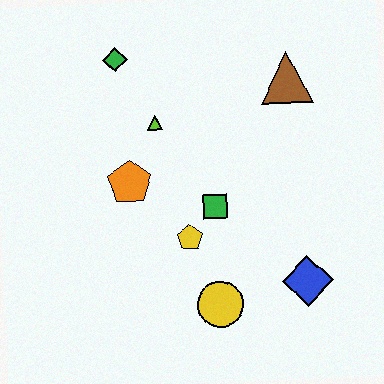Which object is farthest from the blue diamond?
The green diamond is farthest from the blue diamond.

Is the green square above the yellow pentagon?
Yes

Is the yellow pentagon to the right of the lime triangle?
Yes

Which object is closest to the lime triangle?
The orange pentagon is closest to the lime triangle.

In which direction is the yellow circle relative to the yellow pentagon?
The yellow circle is below the yellow pentagon.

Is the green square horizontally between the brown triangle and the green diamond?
Yes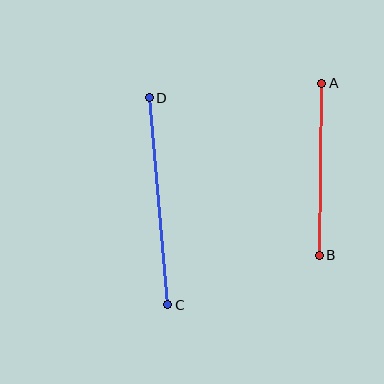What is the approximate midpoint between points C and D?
The midpoint is at approximately (159, 201) pixels.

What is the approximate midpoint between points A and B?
The midpoint is at approximately (320, 169) pixels.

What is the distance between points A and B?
The distance is approximately 172 pixels.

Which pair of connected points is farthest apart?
Points C and D are farthest apart.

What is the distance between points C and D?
The distance is approximately 208 pixels.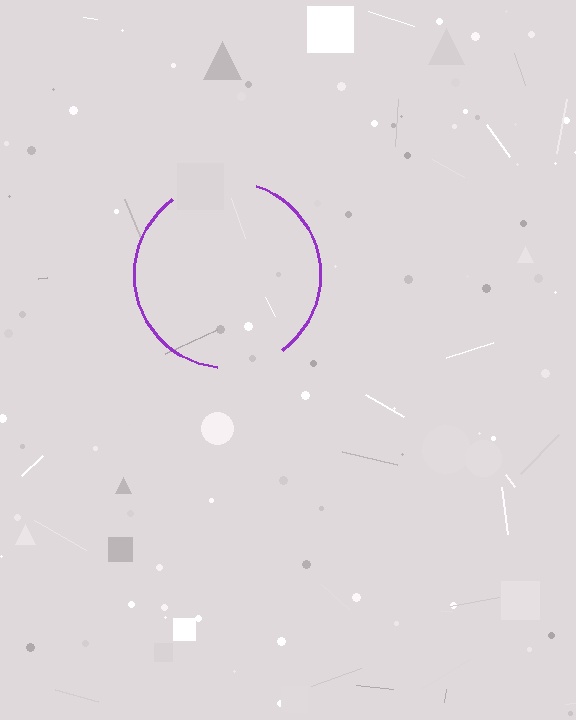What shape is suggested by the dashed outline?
The dashed outline suggests a circle.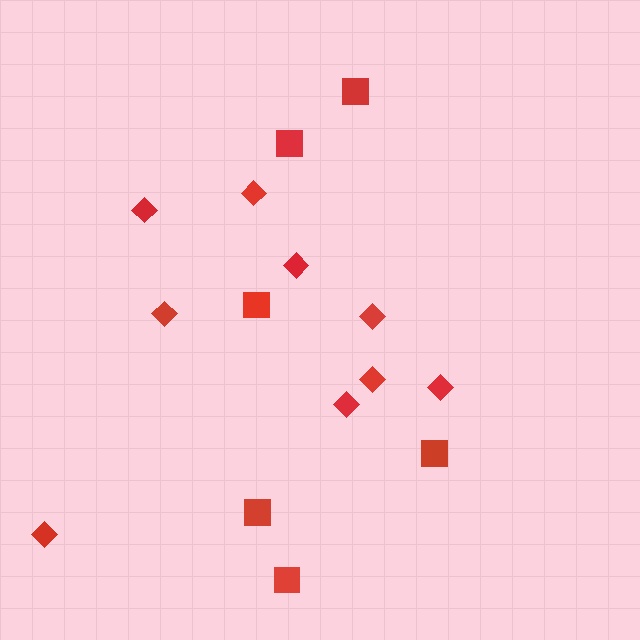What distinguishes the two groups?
There are 2 groups: one group of diamonds (9) and one group of squares (6).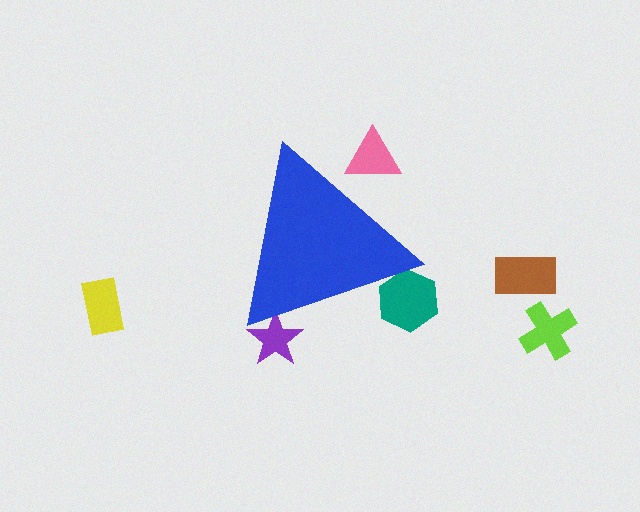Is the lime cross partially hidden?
No, the lime cross is fully visible.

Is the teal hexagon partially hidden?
Yes, the teal hexagon is partially hidden behind the blue triangle.